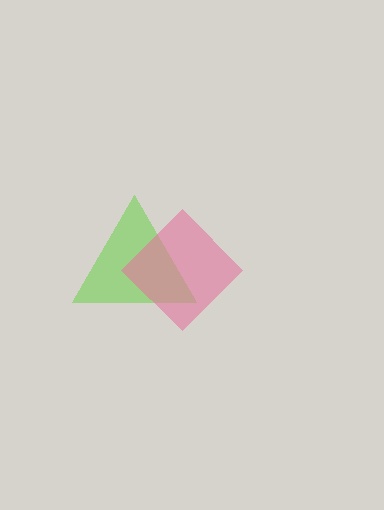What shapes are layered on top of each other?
The layered shapes are: a lime triangle, a pink diamond.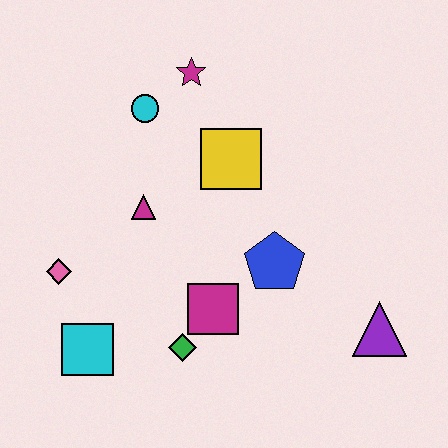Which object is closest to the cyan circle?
The magenta star is closest to the cyan circle.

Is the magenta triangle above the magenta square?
Yes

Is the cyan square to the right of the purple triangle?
No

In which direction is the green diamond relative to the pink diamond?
The green diamond is to the right of the pink diamond.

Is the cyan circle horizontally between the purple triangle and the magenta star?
No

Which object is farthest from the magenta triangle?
The purple triangle is farthest from the magenta triangle.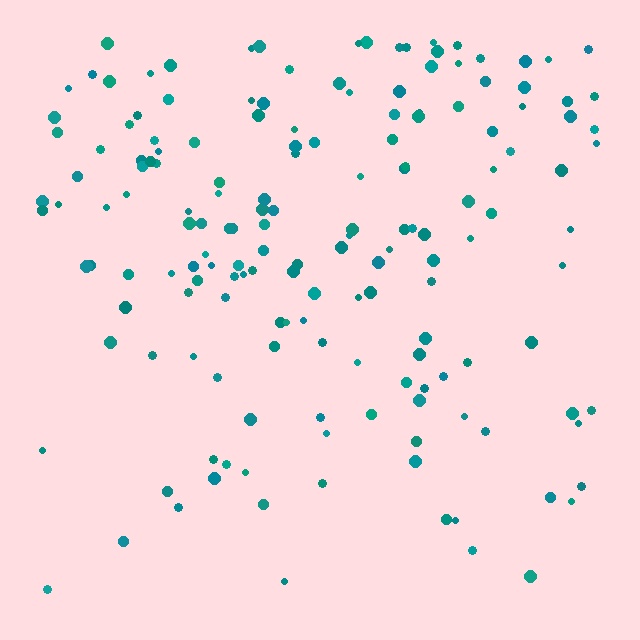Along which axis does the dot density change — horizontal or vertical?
Vertical.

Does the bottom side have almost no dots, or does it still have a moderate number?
Still a moderate number, just noticeably fewer than the top.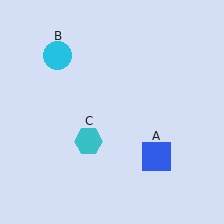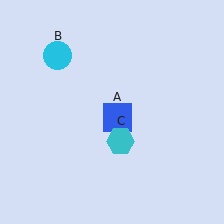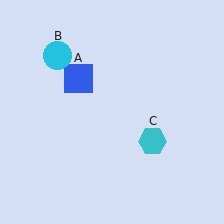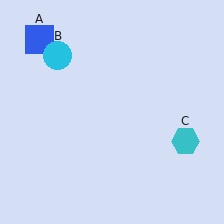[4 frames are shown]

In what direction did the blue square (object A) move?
The blue square (object A) moved up and to the left.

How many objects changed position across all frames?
2 objects changed position: blue square (object A), cyan hexagon (object C).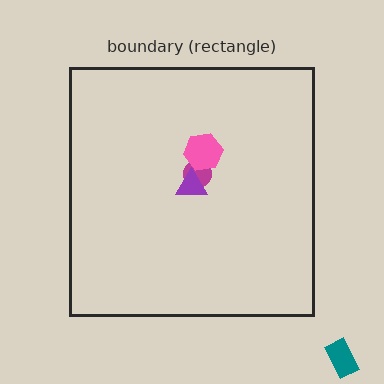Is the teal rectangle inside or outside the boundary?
Outside.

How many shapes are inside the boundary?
3 inside, 1 outside.